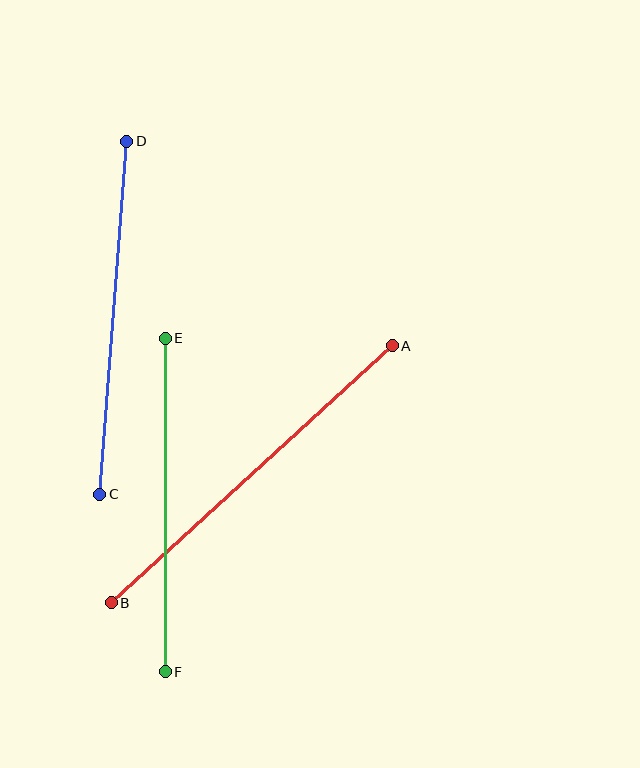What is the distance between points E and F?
The distance is approximately 334 pixels.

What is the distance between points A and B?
The distance is approximately 381 pixels.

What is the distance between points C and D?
The distance is approximately 354 pixels.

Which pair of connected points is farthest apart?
Points A and B are farthest apart.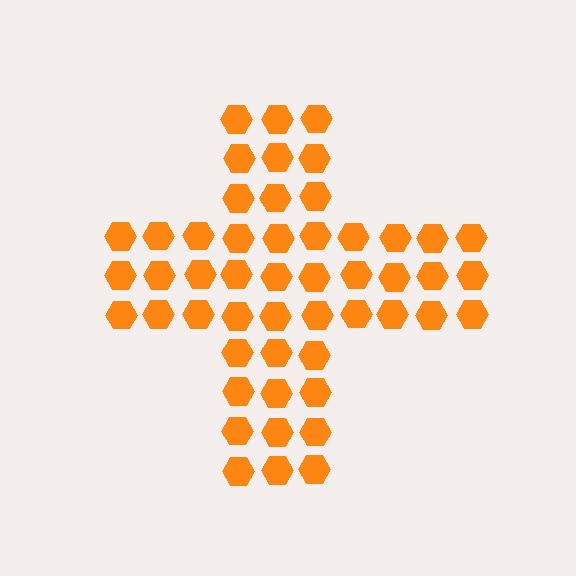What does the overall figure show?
The overall figure shows a cross.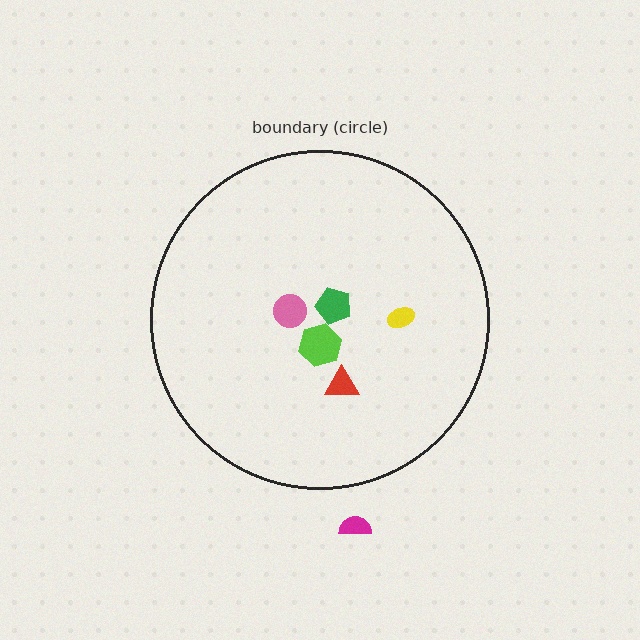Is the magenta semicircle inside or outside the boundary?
Outside.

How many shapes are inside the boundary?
5 inside, 1 outside.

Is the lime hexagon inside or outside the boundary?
Inside.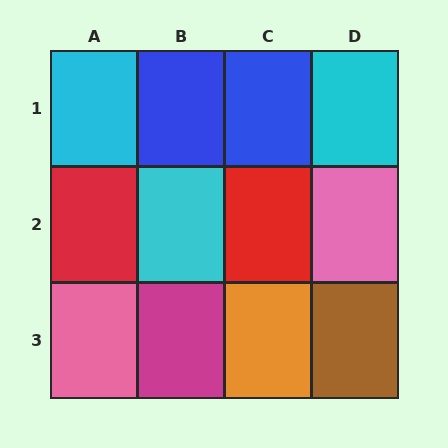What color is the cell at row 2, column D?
Pink.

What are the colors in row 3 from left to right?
Pink, magenta, orange, brown.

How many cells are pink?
2 cells are pink.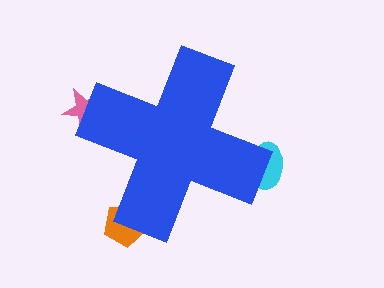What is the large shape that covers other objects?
A blue cross.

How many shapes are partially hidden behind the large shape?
3 shapes are partially hidden.